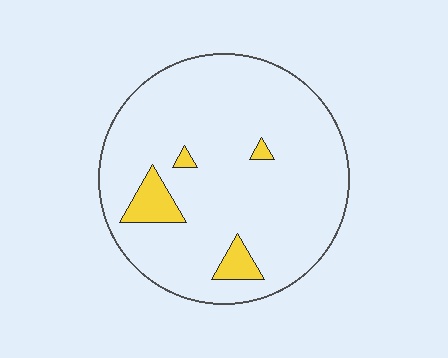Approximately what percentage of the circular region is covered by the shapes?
Approximately 10%.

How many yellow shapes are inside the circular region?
4.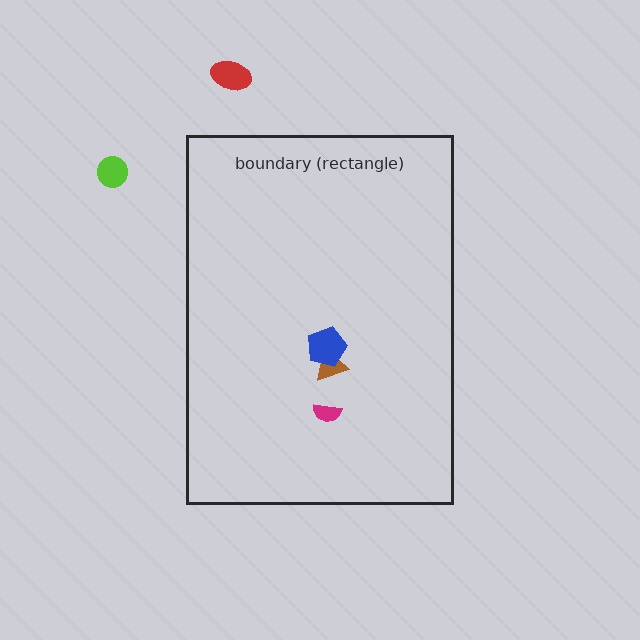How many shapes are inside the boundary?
3 inside, 2 outside.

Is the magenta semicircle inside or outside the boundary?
Inside.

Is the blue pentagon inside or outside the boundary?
Inside.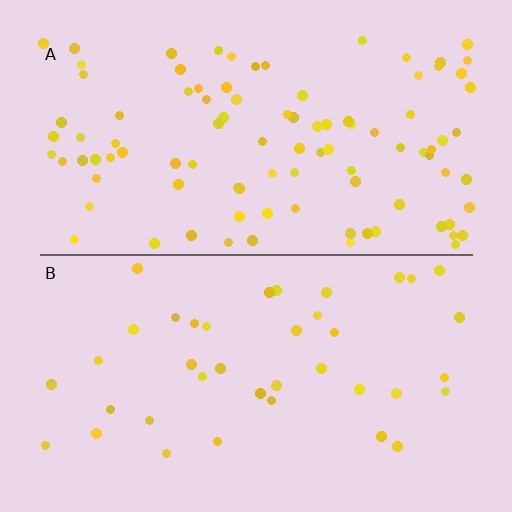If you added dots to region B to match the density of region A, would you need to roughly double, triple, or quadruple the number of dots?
Approximately double.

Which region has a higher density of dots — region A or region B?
A (the top).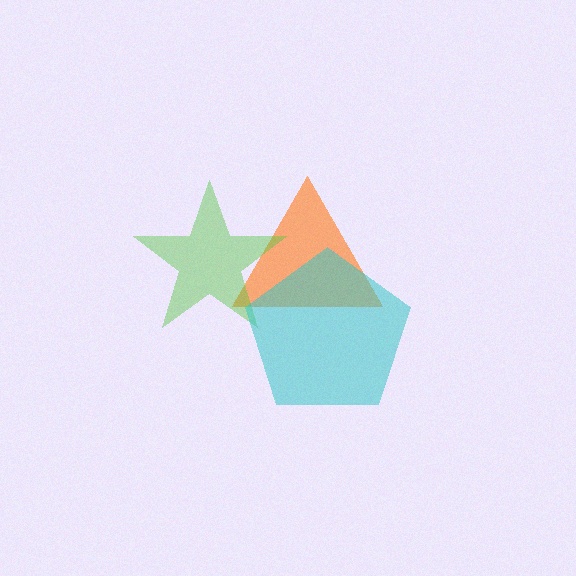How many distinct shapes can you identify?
There are 3 distinct shapes: an orange triangle, a lime star, a cyan pentagon.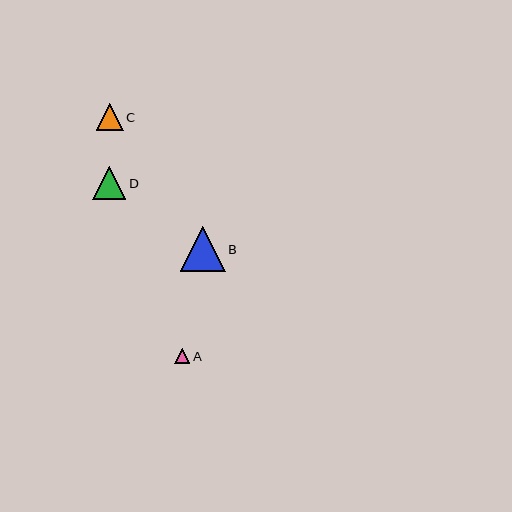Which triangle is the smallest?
Triangle A is the smallest with a size of approximately 15 pixels.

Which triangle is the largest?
Triangle B is the largest with a size of approximately 45 pixels.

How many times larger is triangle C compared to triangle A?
Triangle C is approximately 1.8 times the size of triangle A.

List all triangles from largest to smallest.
From largest to smallest: B, D, C, A.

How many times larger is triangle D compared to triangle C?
Triangle D is approximately 1.2 times the size of triangle C.